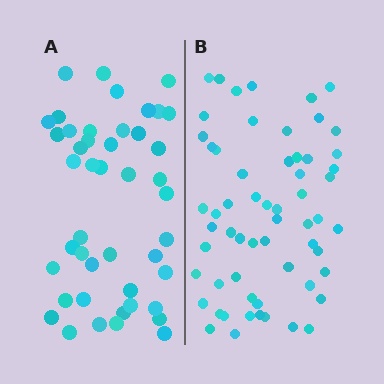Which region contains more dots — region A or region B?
Region B (the right region) has more dots.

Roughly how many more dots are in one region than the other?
Region B has approximately 15 more dots than region A.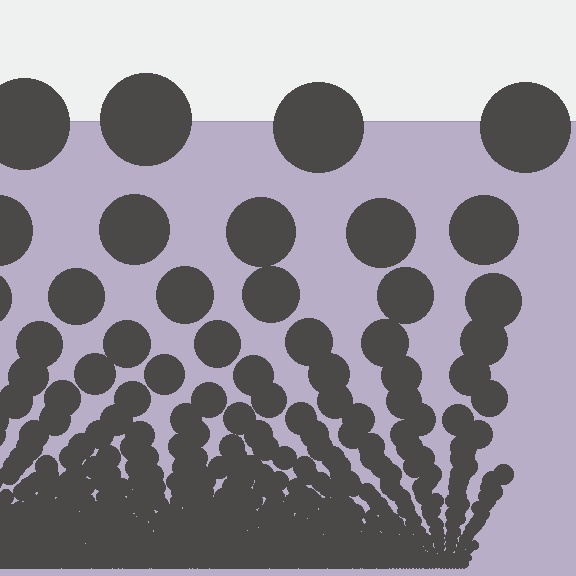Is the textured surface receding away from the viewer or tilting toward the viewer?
The surface appears to tilt toward the viewer. Texture elements get larger and sparser toward the top.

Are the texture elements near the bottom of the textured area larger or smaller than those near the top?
Smaller. The gradient is inverted — elements near the bottom are smaller and denser.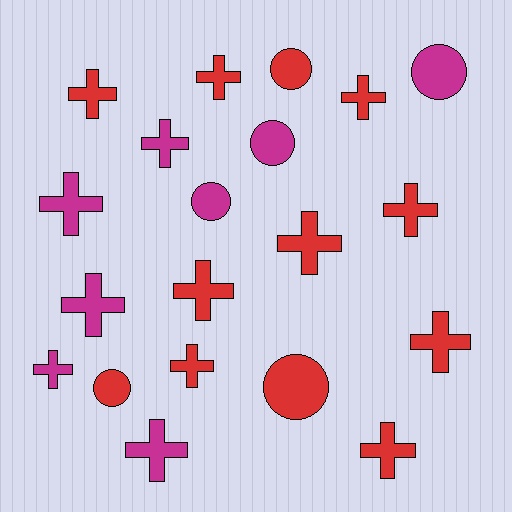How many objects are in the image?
There are 20 objects.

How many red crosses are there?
There are 9 red crosses.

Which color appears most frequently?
Red, with 12 objects.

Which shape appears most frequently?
Cross, with 14 objects.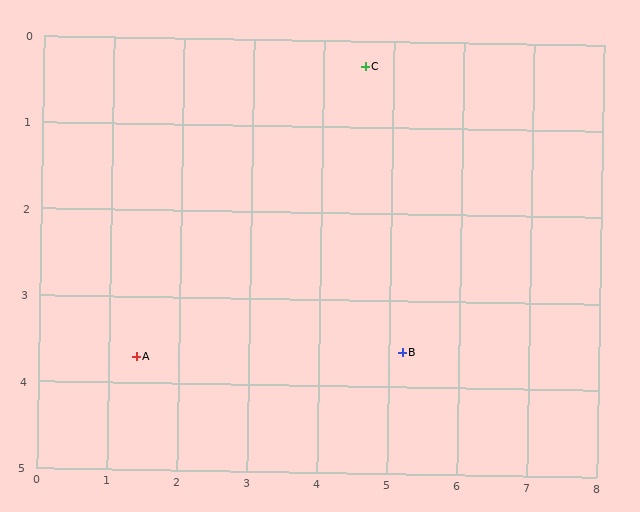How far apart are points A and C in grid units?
Points A and C are about 4.7 grid units apart.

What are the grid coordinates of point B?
Point B is at approximately (5.2, 3.6).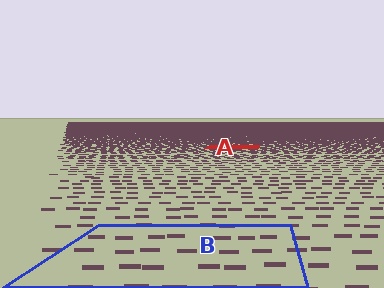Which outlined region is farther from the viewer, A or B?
Region A is farther from the viewer — the texture elements inside it appear smaller and more densely packed.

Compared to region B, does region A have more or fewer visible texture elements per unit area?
Region A has more texture elements per unit area — they are packed more densely because it is farther away.